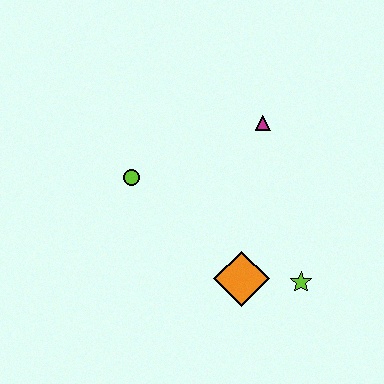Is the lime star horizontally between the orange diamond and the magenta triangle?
No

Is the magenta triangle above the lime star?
Yes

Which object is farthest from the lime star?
The lime circle is farthest from the lime star.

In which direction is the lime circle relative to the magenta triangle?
The lime circle is to the left of the magenta triangle.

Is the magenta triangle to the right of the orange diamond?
Yes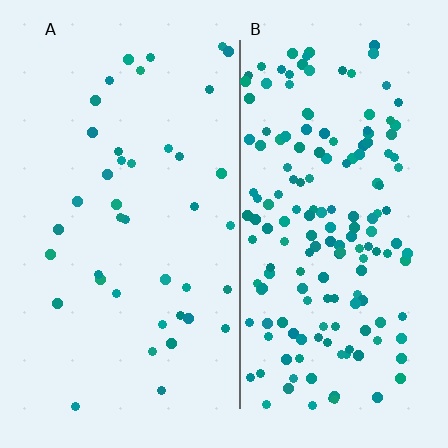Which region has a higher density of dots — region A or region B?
B (the right).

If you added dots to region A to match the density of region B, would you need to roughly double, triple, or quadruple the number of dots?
Approximately quadruple.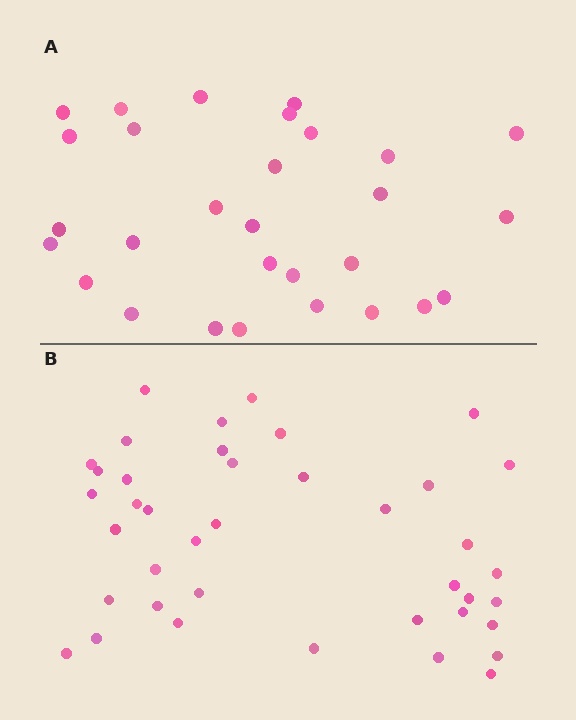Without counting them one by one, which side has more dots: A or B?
Region B (the bottom region) has more dots.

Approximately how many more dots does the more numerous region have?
Region B has roughly 12 or so more dots than region A.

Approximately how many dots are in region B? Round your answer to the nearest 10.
About 40 dots.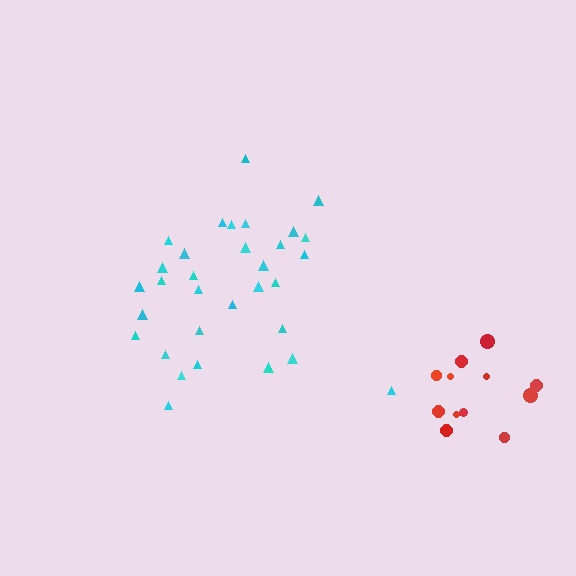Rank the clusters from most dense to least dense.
cyan, red.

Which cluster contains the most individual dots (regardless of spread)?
Cyan (32).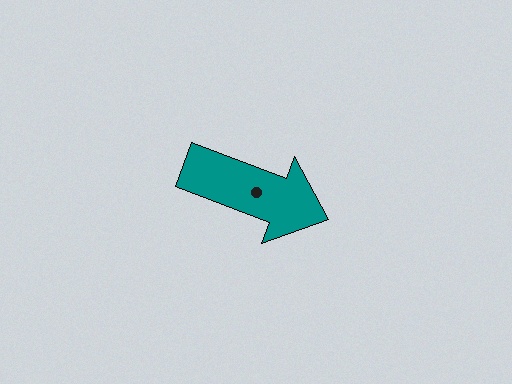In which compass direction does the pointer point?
East.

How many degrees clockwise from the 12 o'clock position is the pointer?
Approximately 111 degrees.